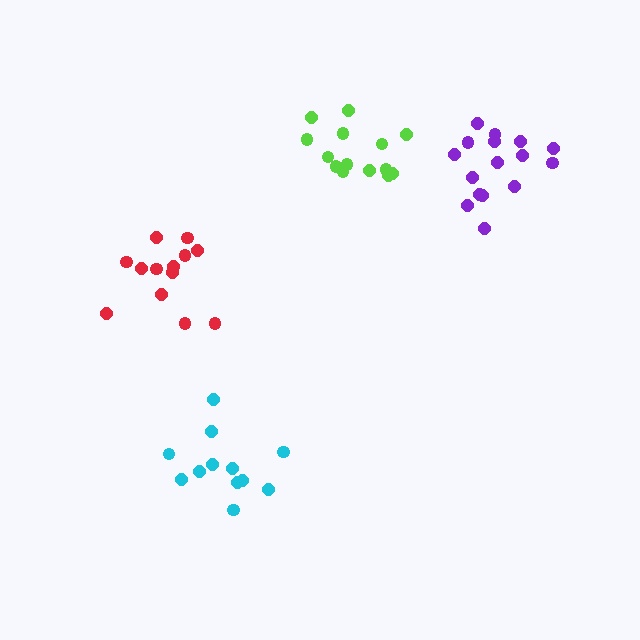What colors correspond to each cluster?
The clusters are colored: cyan, red, lime, purple.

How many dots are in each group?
Group 1: 12 dots, Group 2: 13 dots, Group 3: 14 dots, Group 4: 16 dots (55 total).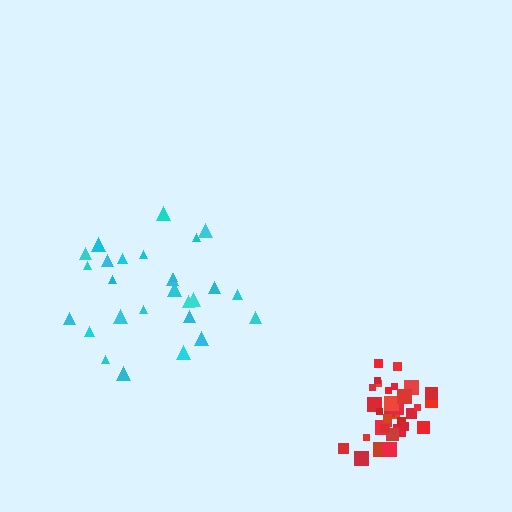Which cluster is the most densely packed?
Red.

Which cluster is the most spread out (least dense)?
Cyan.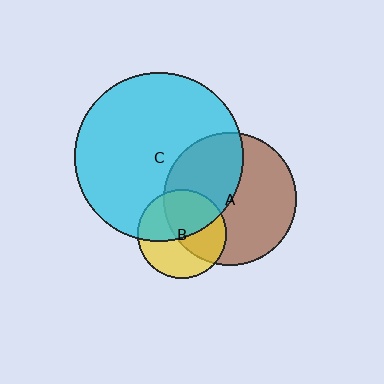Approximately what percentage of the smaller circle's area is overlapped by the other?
Approximately 45%.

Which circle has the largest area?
Circle C (cyan).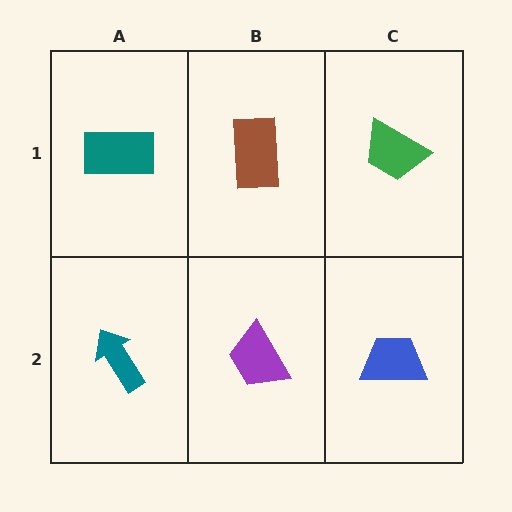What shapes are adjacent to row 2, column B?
A brown rectangle (row 1, column B), a teal arrow (row 2, column A), a blue trapezoid (row 2, column C).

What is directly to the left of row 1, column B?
A teal rectangle.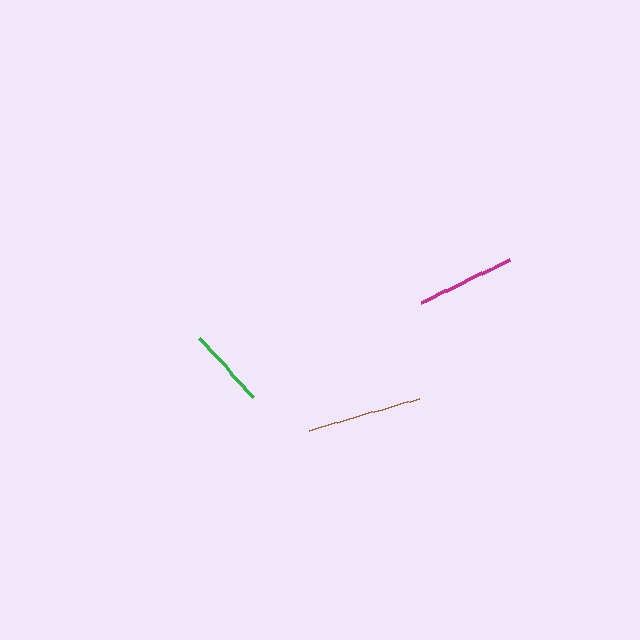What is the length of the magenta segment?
The magenta segment is approximately 98 pixels long.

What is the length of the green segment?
The green segment is approximately 80 pixels long.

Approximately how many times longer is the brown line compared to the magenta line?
The brown line is approximately 1.2 times the length of the magenta line.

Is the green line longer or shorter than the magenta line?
The magenta line is longer than the green line.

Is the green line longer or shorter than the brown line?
The brown line is longer than the green line.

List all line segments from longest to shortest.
From longest to shortest: brown, magenta, green.